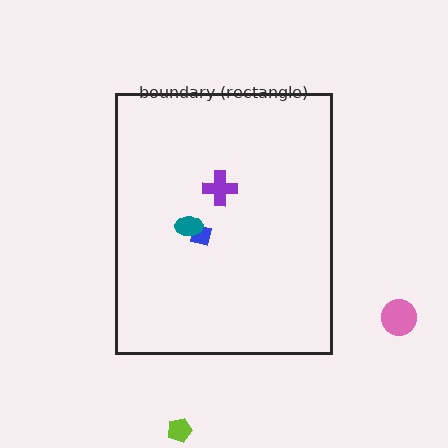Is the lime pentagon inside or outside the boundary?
Outside.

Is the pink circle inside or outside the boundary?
Outside.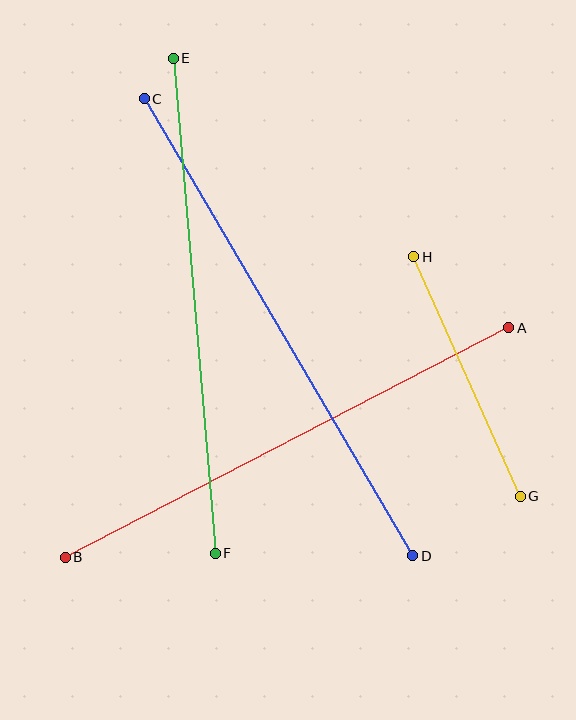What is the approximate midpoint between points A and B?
The midpoint is at approximately (287, 443) pixels.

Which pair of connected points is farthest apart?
Points C and D are farthest apart.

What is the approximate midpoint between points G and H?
The midpoint is at approximately (467, 377) pixels.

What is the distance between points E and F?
The distance is approximately 496 pixels.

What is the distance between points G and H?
The distance is approximately 262 pixels.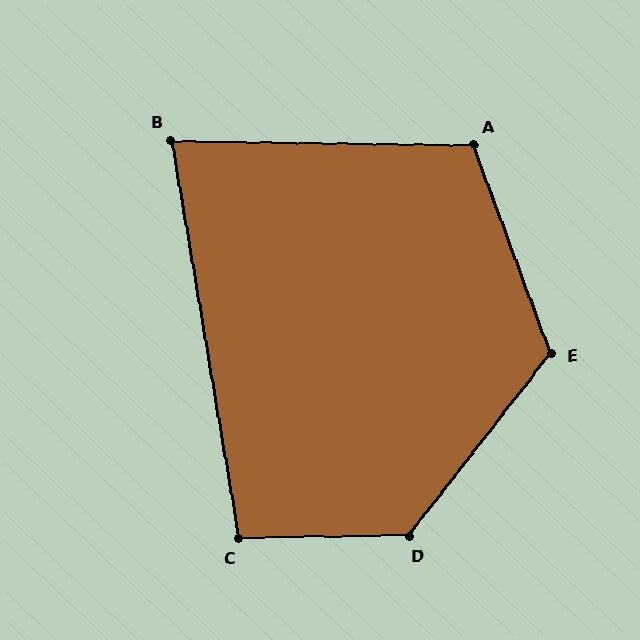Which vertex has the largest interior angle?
D, at approximately 129 degrees.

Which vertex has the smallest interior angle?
B, at approximately 80 degrees.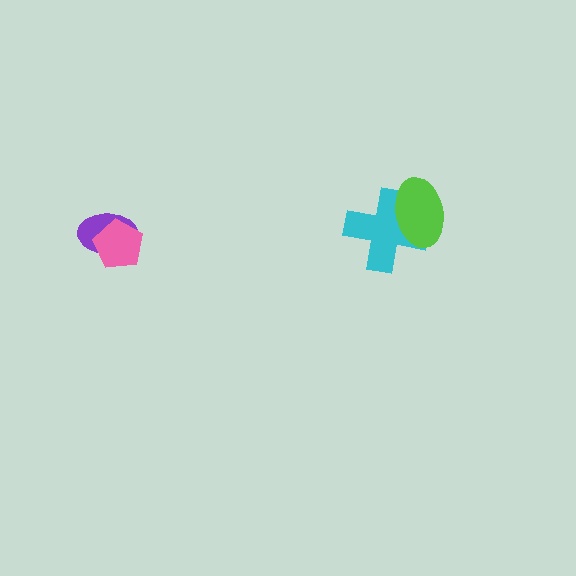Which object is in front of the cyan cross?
The lime ellipse is in front of the cyan cross.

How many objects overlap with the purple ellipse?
1 object overlaps with the purple ellipse.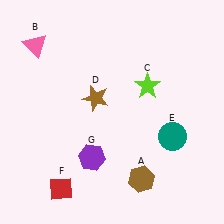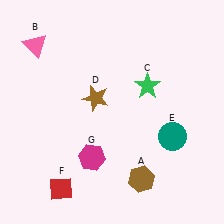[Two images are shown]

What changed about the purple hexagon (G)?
In Image 1, G is purple. In Image 2, it changed to magenta.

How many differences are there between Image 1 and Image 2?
There are 2 differences between the two images.